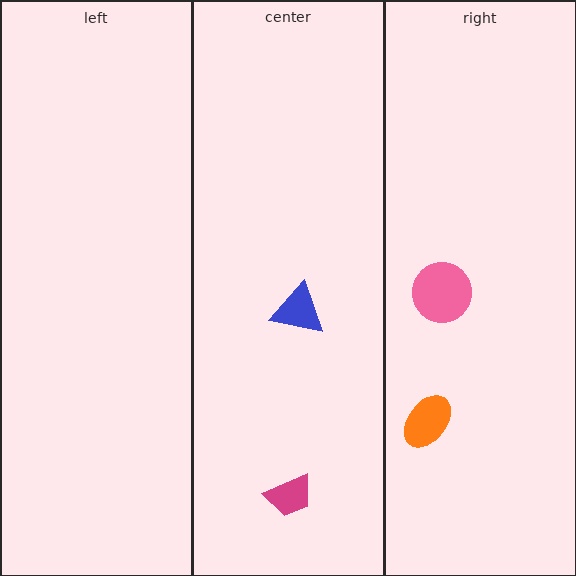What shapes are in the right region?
The orange ellipse, the pink circle.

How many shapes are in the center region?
2.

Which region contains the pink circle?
The right region.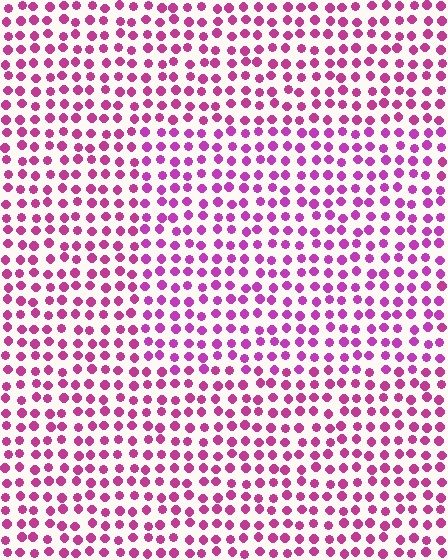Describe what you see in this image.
The image is filled with small magenta elements in a uniform arrangement. A rectangle-shaped region is visible where the elements are tinted to a slightly different hue, forming a subtle color boundary.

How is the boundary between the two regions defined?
The boundary is defined purely by a slight shift in hue (about 17 degrees). Spacing, size, and orientation are identical on both sides.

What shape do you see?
I see a rectangle.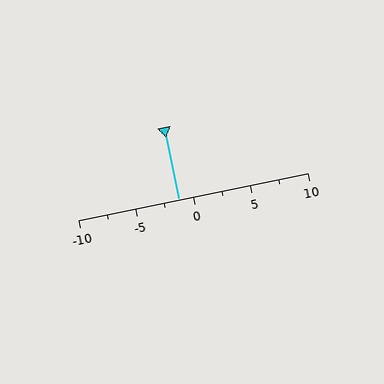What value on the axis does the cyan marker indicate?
The marker indicates approximately -1.2.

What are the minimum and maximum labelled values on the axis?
The axis runs from -10 to 10.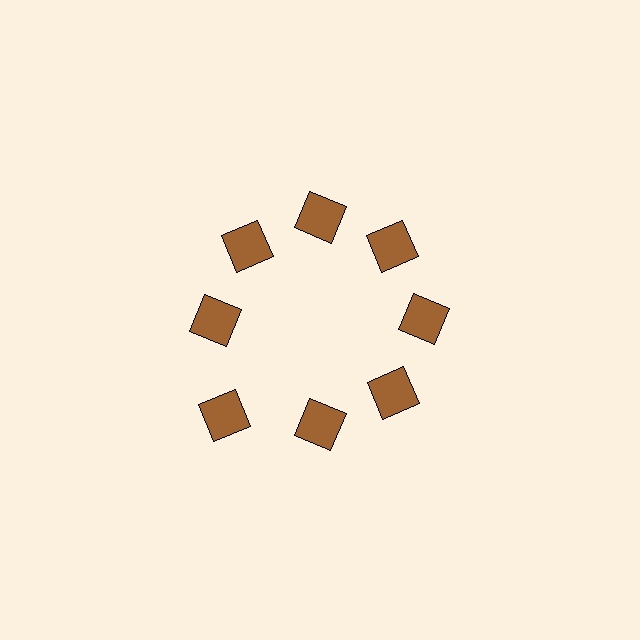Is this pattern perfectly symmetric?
No. The 8 brown squares are arranged in a ring, but one element near the 8 o'clock position is pushed outward from the center, breaking the 8-fold rotational symmetry.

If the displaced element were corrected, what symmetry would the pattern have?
It would have 8-fold rotational symmetry — the pattern would map onto itself every 45 degrees.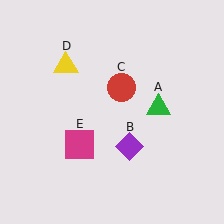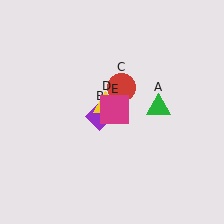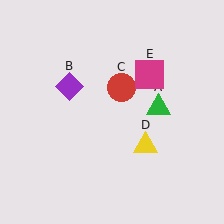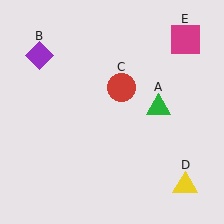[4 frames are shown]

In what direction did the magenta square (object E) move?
The magenta square (object E) moved up and to the right.